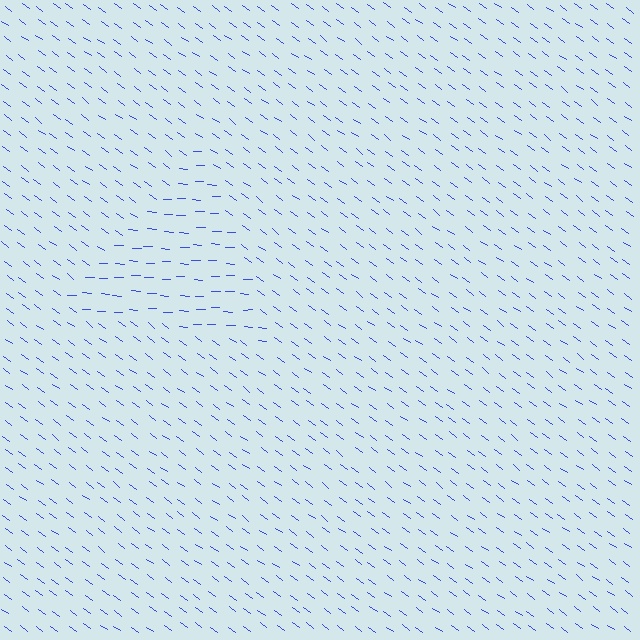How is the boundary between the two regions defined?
The boundary is defined purely by a change in line orientation (approximately 34 degrees difference). All lines are the same color and thickness.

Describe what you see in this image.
The image is filled with small blue line segments. A triangle region in the image has lines oriented differently from the surrounding lines, creating a visible texture boundary.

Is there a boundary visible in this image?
Yes, there is a texture boundary formed by a change in line orientation.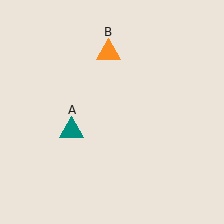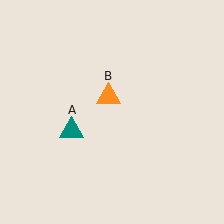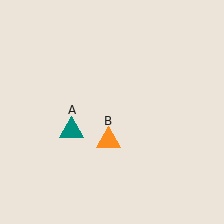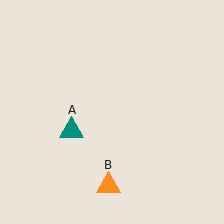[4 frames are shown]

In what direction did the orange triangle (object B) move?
The orange triangle (object B) moved down.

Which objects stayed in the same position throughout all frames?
Teal triangle (object A) remained stationary.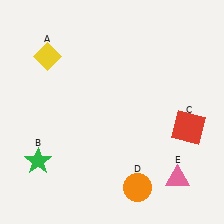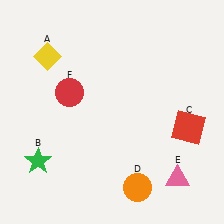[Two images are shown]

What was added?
A red circle (F) was added in Image 2.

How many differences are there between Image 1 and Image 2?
There is 1 difference between the two images.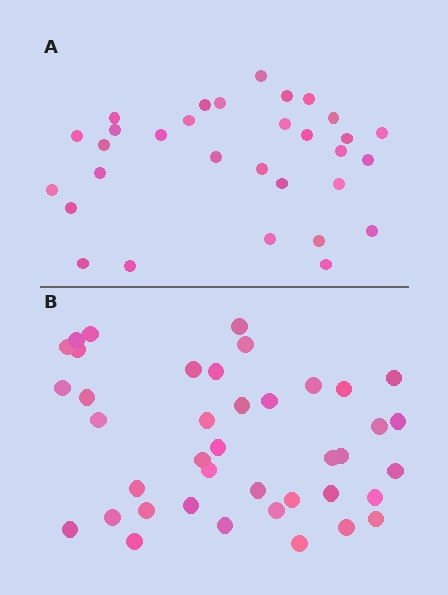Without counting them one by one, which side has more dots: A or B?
Region B (the bottom region) has more dots.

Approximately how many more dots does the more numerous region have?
Region B has roughly 8 or so more dots than region A.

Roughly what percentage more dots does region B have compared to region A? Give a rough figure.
About 30% more.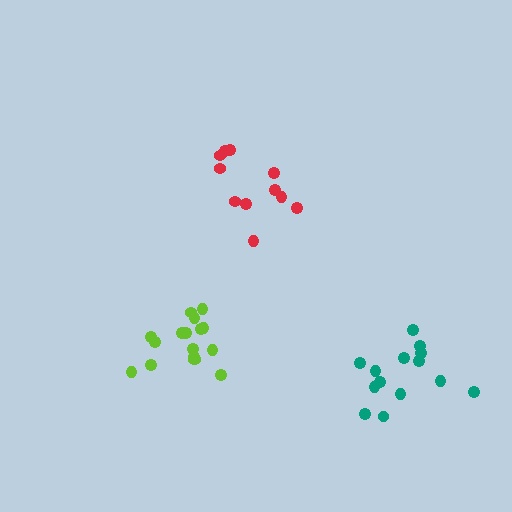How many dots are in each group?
Group 1: 17 dots, Group 2: 11 dots, Group 3: 14 dots (42 total).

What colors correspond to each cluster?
The clusters are colored: lime, red, teal.